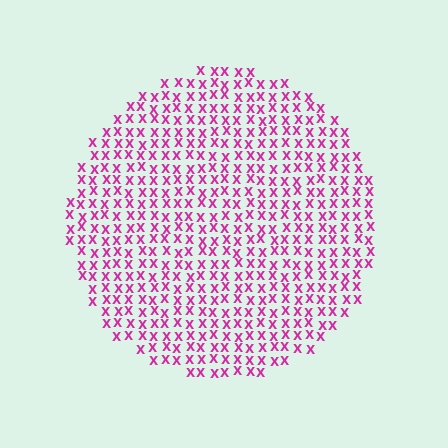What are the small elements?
The small elements are letter X's.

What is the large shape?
The large shape is a circle.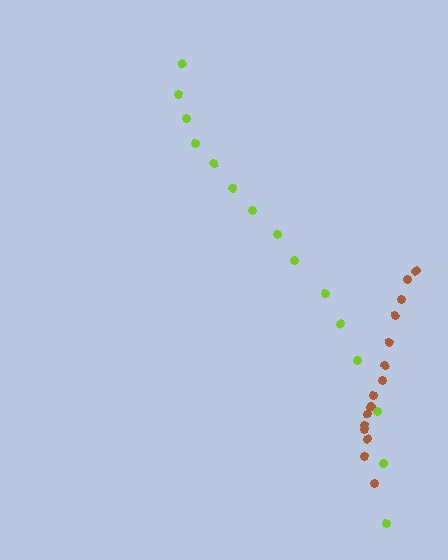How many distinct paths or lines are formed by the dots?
There are 2 distinct paths.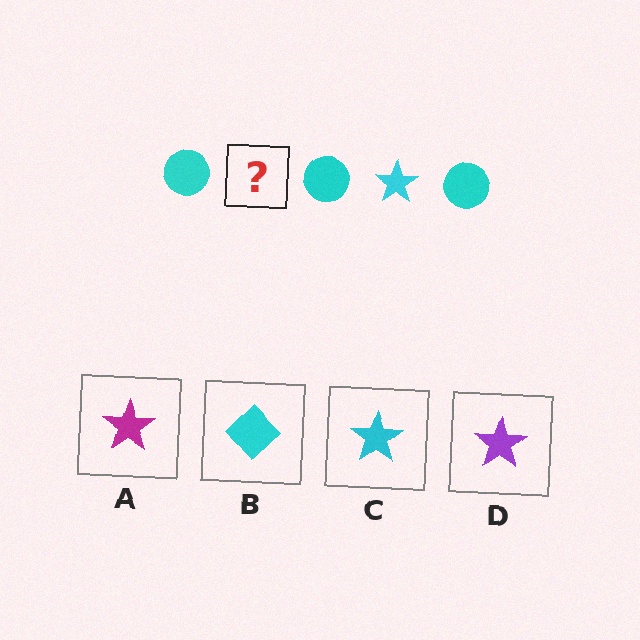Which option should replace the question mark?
Option C.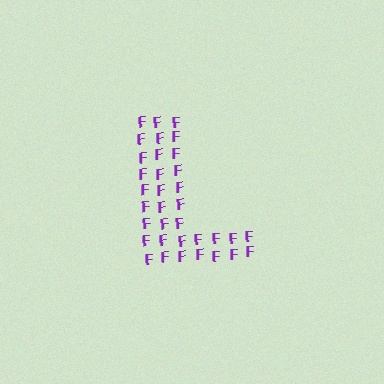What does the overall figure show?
The overall figure shows the letter L.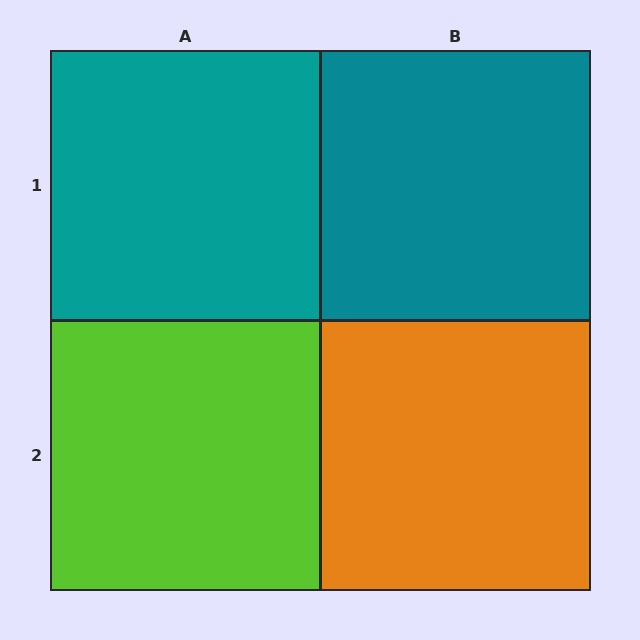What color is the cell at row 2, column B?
Orange.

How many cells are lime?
1 cell is lime.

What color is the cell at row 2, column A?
Lime.